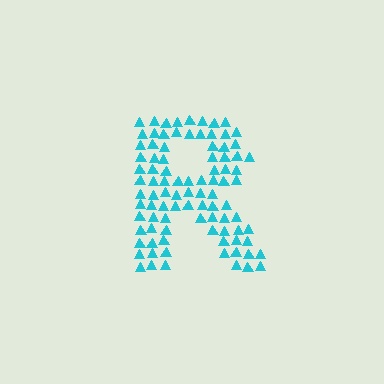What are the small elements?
The small elements are triangles.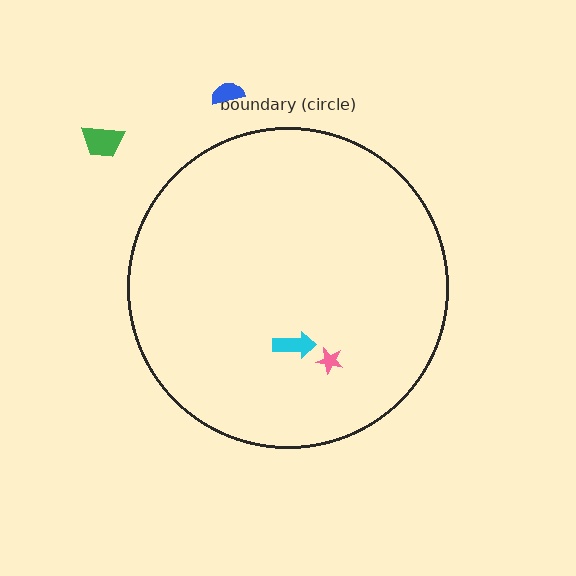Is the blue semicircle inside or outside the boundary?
Outside.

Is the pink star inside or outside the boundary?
Inside.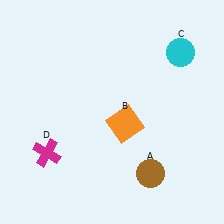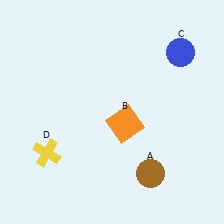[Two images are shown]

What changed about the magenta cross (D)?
In Image 1, D is magenta. In Image 2, it changed to yellow.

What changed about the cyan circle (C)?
In Image 1, C is cyan. In Image 2, it changed to blue.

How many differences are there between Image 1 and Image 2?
There are 2 differences between the two images.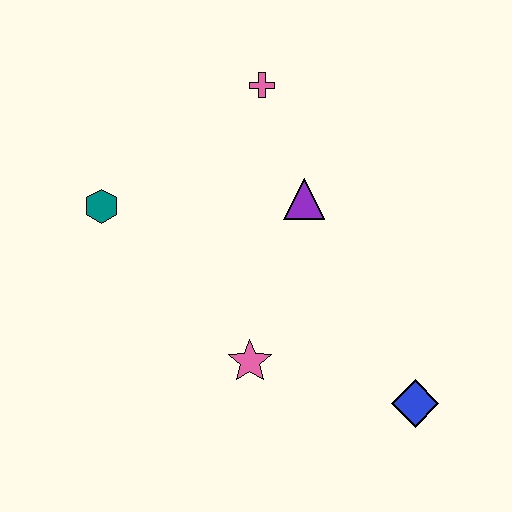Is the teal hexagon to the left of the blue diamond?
Yes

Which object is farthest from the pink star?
The pink cross is farthest from the pink star.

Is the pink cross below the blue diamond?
No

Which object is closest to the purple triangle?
The pink cross is closest to the purple triangle.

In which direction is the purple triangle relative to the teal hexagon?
The purple triangle is to the right of the teal hexagon.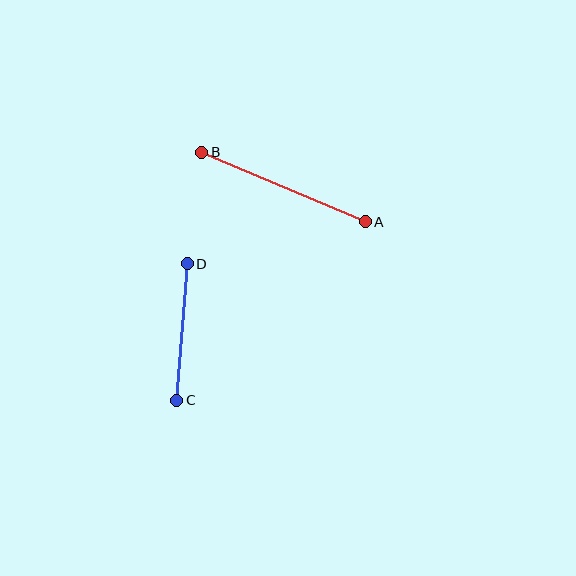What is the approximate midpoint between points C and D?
The midpoint is at approximately (182, 332) pixels.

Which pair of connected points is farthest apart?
Points A and B are farthest apart.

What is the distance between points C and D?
The distance is approximately 137 pixels.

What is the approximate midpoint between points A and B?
The midpoint is at approximately (284, 187) pixels.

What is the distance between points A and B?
The distance is approximately 178 pixels.